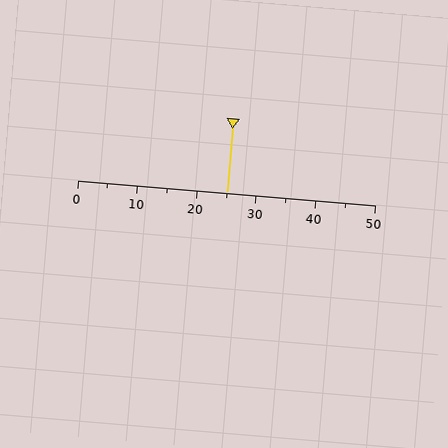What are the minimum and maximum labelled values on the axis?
The axis runs from 0 to 50.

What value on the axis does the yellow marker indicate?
The marker indicates approximately 25.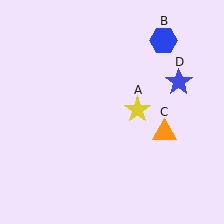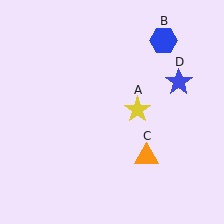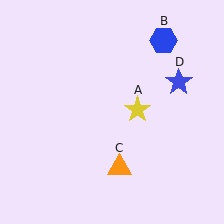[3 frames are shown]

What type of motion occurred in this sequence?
The orange triangle (object C) rotated clockwise around the center of the scene.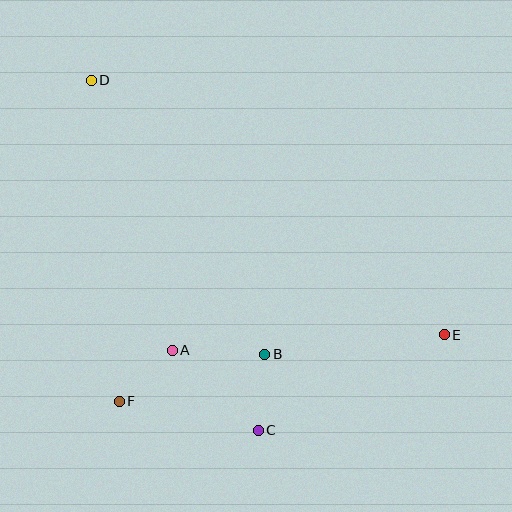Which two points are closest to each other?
Points A and F are closest to each other.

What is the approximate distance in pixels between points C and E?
The distance between C and E is approximately 209 pixels.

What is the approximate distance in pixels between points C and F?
The distance between C and F is approximately 142 pixels.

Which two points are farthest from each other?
Points D and E are farthest from each other.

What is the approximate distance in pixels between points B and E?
The distance between B and E is approximately 180 pixels.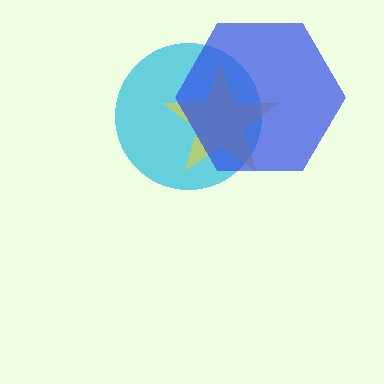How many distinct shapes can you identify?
There are 3 distinct shapes: a cyan circle, a yellow star, a blue hexagon.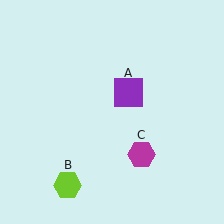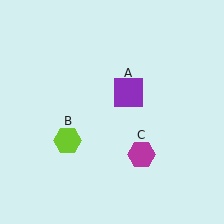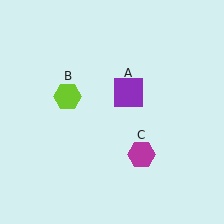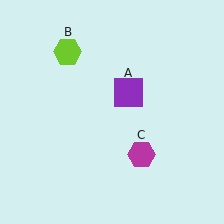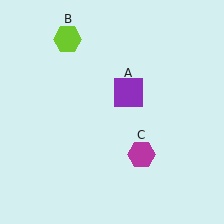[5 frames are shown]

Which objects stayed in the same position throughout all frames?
Purple square (object A) and magenta hexagon (object C) remained stationary.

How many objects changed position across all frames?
1 object changed position: lime hexagon (object B).